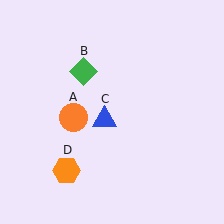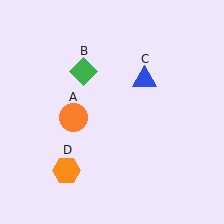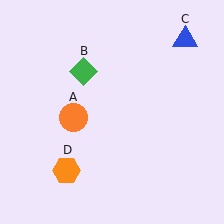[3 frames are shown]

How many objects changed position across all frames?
1 object changed position: blue triangle (object C).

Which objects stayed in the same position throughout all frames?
Orange circle (object A) and green diamond (object B) and orange hexagon (object D) remained stationary.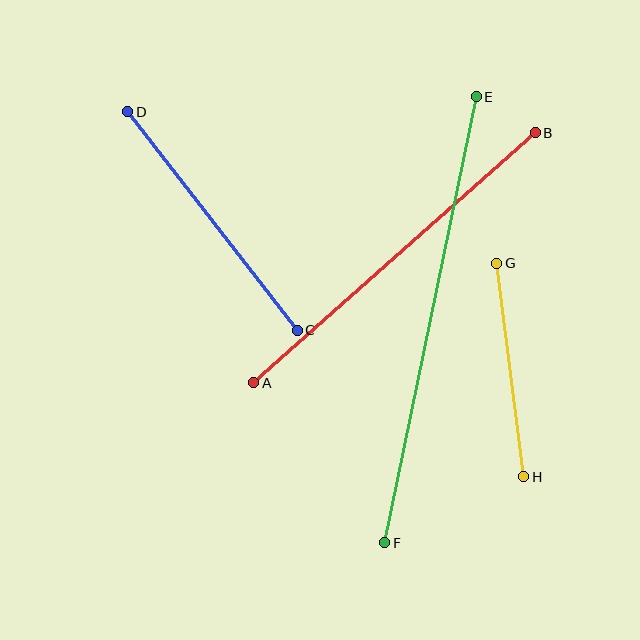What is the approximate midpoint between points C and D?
The midpoint is at approximately (213, 221) pixels.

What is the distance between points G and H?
The distance is approximately 215 pixels.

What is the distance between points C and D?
The distance is approximately 276 pixels.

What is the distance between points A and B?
The distance is approximately 376 pixels.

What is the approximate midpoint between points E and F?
The midpoint is at approximately (430, 320) pixels.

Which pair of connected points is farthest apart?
Points E and F are farthest apart.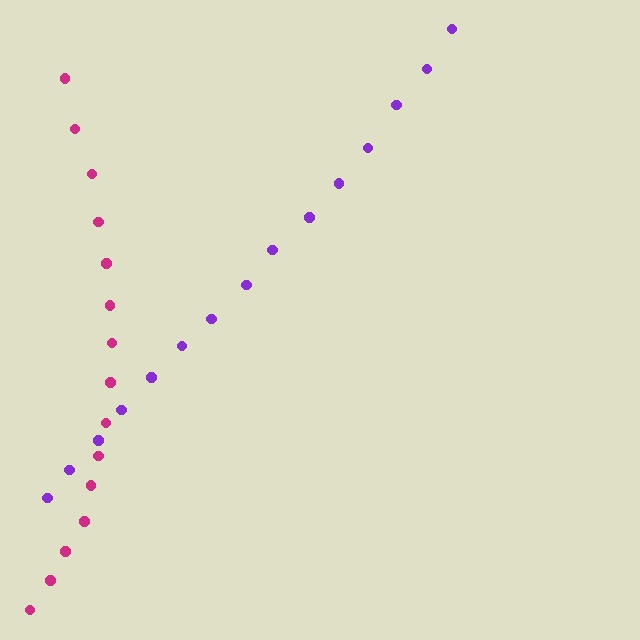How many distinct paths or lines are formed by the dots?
There are 2 distinct paths.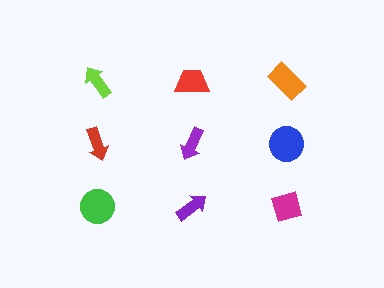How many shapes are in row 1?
3 shapes.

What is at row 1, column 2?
A red trapezoid.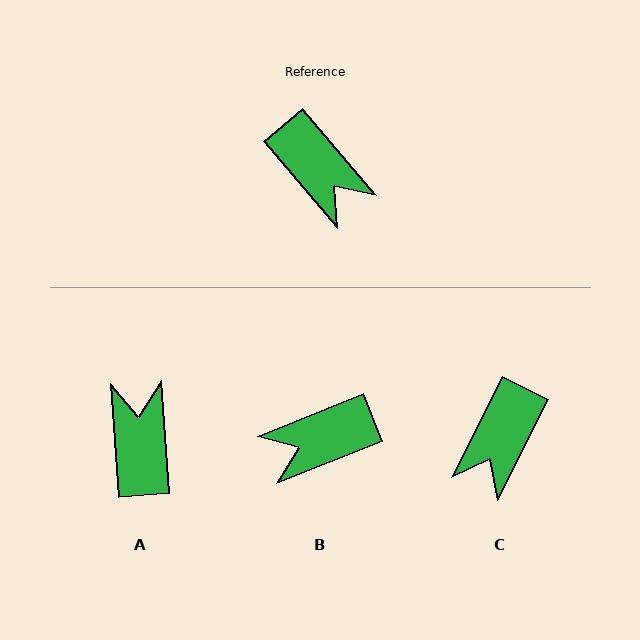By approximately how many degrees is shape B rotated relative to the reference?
Approximately 108 degrees clockwise.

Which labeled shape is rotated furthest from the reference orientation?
A, about 144 degrees away.